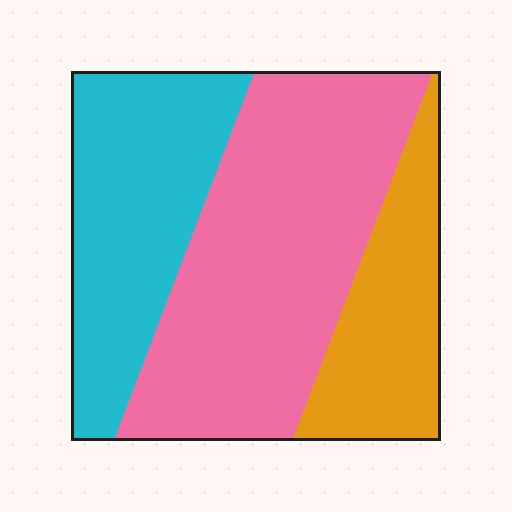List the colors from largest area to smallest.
From largest to smallest: pink, cyan, orange.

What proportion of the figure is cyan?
Cyan takes up about one third (1/3) of the figure.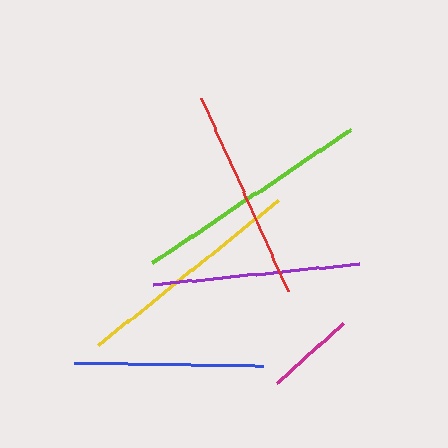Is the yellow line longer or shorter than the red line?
The yellow line is longer than the red line.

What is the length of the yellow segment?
The yellow segment is approximately 231 pixels long.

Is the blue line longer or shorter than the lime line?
The lime line is longer than the blue line.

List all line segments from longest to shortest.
From longest to shortest: lime, yellow, red, purple, blue, magenta.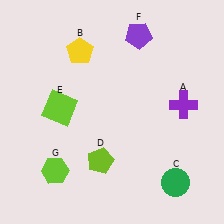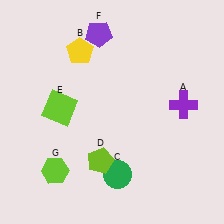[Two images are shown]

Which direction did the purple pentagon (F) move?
The purple pentagon (F) moved left.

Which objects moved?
The objects that moved are: the green circle (C), the purple pentagon (F).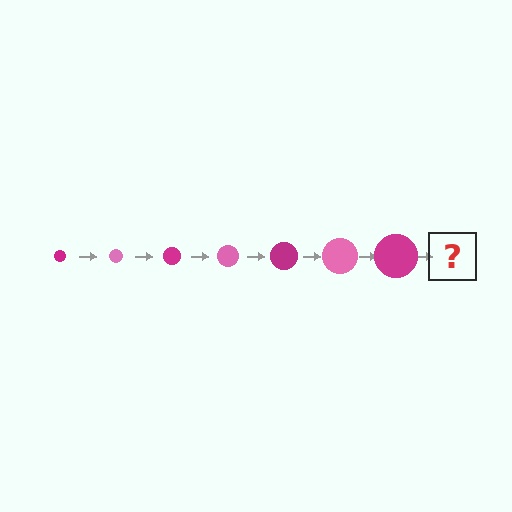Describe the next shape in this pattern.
It should be a pink circle, larger than the previous one.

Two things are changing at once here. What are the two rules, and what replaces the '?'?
The two rules are that the circle grows larger each step and the color cycles through magenta and pink. The '?' should be a pink circle, larger than the previous one.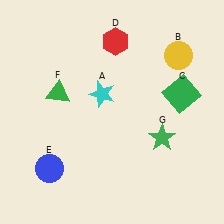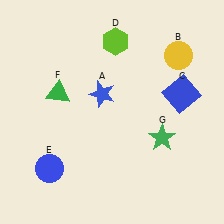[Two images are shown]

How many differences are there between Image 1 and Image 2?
There are 3 differences between the two images.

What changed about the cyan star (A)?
In Image 1, A is cyan. In Image 2, it changed to blue.